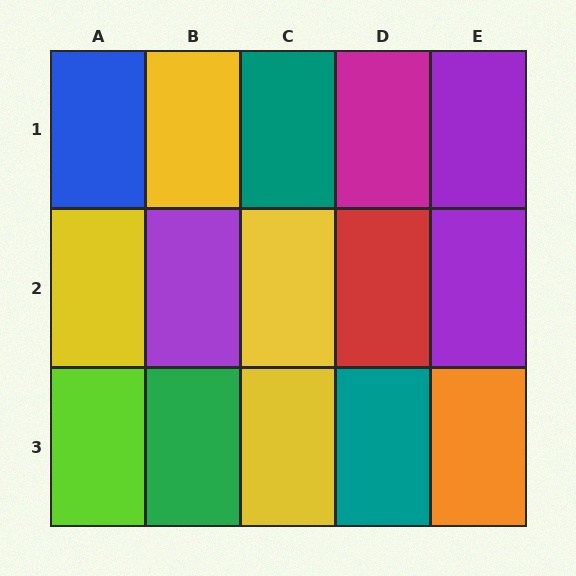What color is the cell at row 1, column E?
Purple.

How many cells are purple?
3 cells are purple.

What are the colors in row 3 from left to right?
Lime, green, yellow, teal, orange.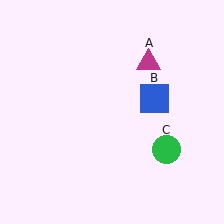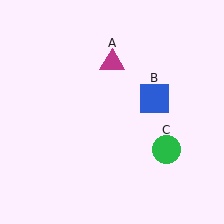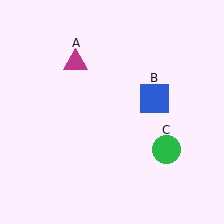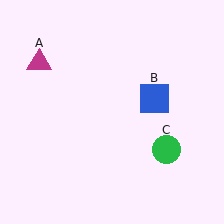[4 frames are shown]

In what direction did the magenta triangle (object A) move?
The magenta triangle (object A) moved left.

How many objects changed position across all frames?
1 object changed position: magenta triangle (object A).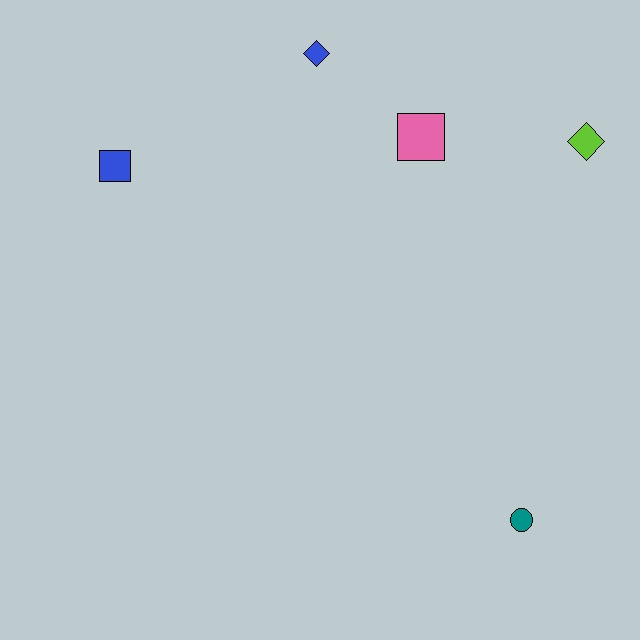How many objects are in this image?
There are 5 objects.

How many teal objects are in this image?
There is 1 teal object.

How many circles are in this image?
There is 1 circle.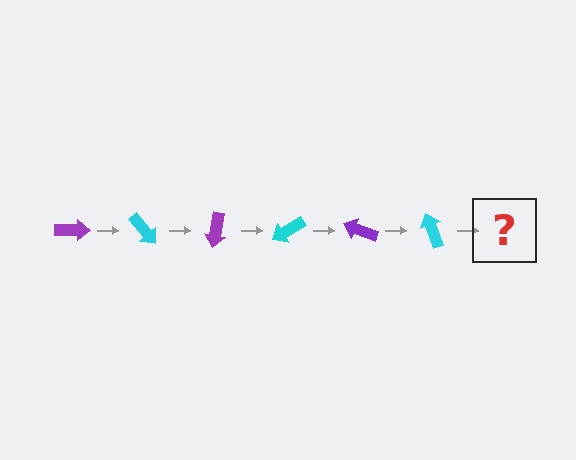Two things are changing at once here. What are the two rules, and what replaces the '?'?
The two rules are that it rotates 50 degrees each step and the color cycles through purple and cyan. The '?' should be a purple arrow, rotated 300 degrees from the start.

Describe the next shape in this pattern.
It should be a purple arrow, rotated 300 degrees from the start.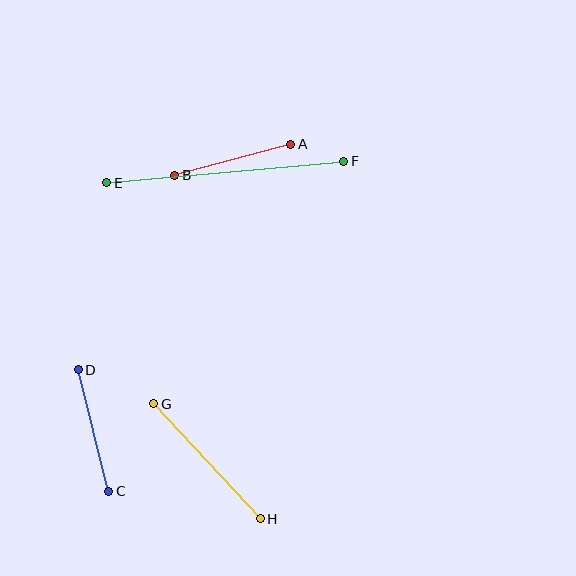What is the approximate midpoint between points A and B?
The midpoint is at approximately (233, 160) pixels.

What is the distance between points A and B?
The distance is approximately 120 pixels.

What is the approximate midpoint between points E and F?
The midpoint is at approximately (225, 172) pixels.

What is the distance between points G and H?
The distance is approximately 157 pixels.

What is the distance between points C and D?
The distance is approximately 125 pixels.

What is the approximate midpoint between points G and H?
The midpoint is at approximately (207, 461) pixels.